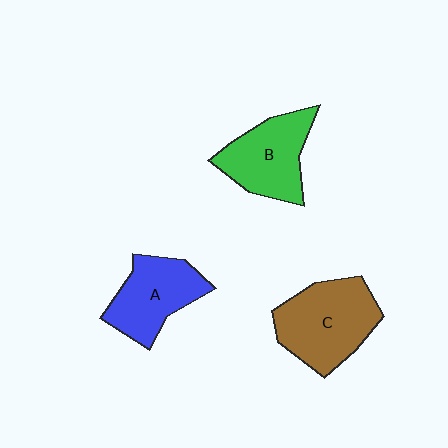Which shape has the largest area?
Shape C (brown).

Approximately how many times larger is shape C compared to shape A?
Approximately 1.2 times.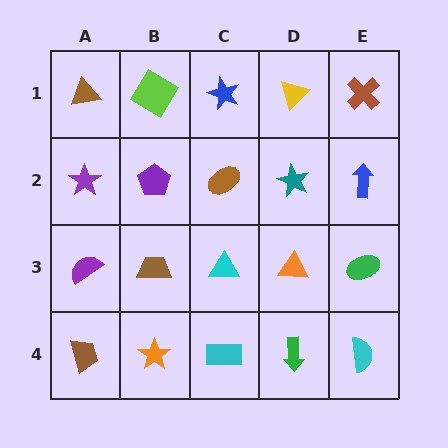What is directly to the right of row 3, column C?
An orange triangle.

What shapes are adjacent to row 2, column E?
A brown cross (row 1, column E), a green ellipse (row 3, column E), a teal star (row 2, column D).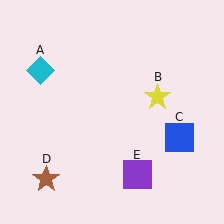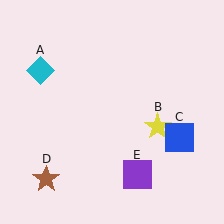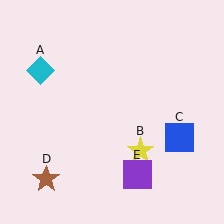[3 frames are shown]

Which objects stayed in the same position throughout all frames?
Cyan diamond (object A) and blue square (object C) and brown star (object D) and purple square (object E) remained stationary.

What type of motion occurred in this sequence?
The yellow star (object B) rotated clockwise around the center of the scene.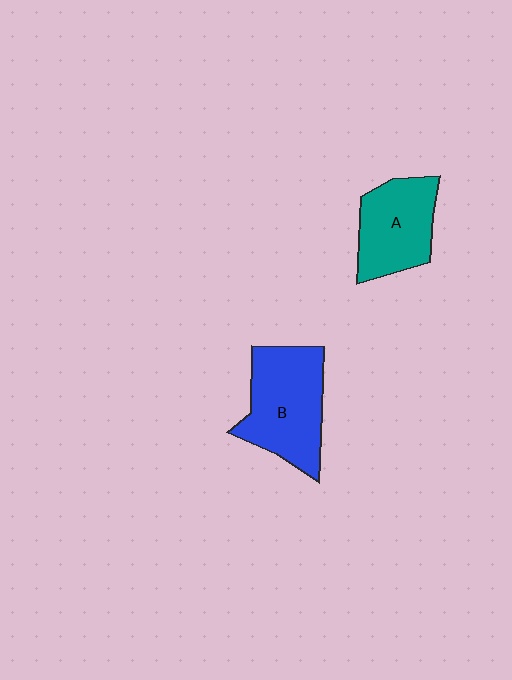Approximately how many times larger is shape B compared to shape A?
Approximately 1.3 times.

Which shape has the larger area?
Shape B (blue).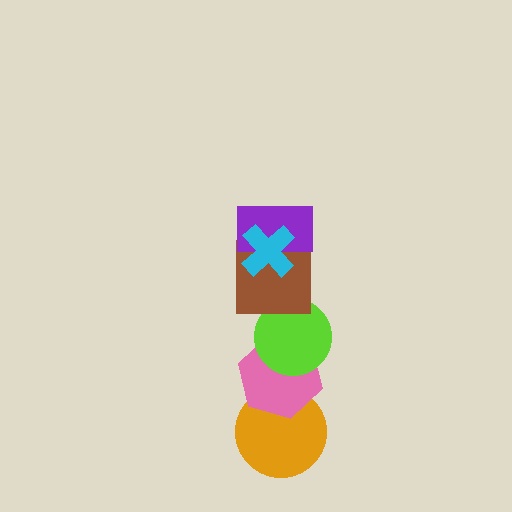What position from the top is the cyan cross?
The cyan cross is 1st from the top.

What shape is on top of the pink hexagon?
The lime circle is on top of the pink hexagon.